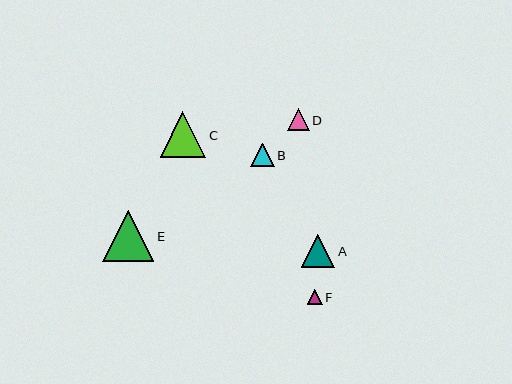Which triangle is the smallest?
Triangle F is the smallest with a size of approximately 15 pixels.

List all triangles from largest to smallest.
From largest to smallest: E, C, A, B, D, F.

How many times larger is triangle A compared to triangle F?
Triangle A is approximately 2.2 times the size of triangle F.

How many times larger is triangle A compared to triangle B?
Triangle A is approximately 1.4 times the size of triangle B.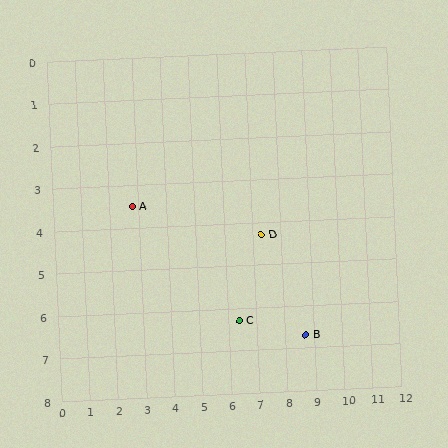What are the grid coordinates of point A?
Point A is at approximately (2.8, 3.5).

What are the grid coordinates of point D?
Point D is at approximately (7.3, 4.3).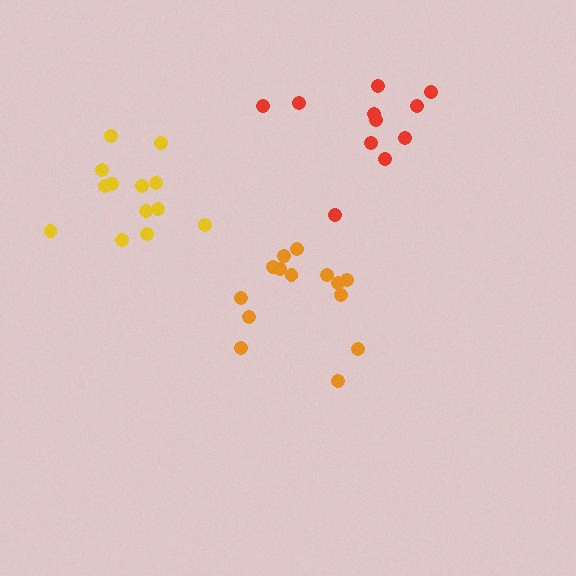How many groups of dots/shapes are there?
There are 3 groups.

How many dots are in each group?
Group 1: 13 dots, Group 2: 14 dots, Group 3: 11 dots (38 total).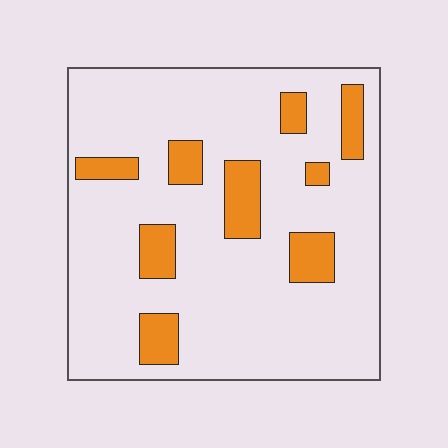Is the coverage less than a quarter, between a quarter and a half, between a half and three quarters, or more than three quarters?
Less than a quarter.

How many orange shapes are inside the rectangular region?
9.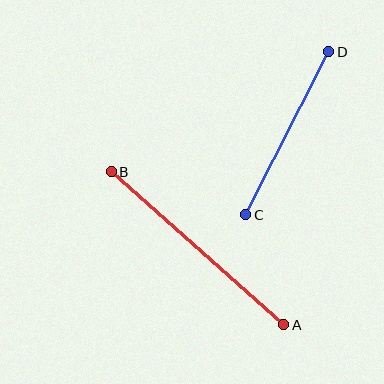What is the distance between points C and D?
The distance is approximately 183 pixels.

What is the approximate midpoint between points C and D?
The midpoint is at approximately (287, 133) pixels.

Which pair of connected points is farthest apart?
Points A and B are farthest apart.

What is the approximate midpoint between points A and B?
The midpoint is at approximately (197, 248) pixels.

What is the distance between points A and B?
The distance is approximately 231 pixels.